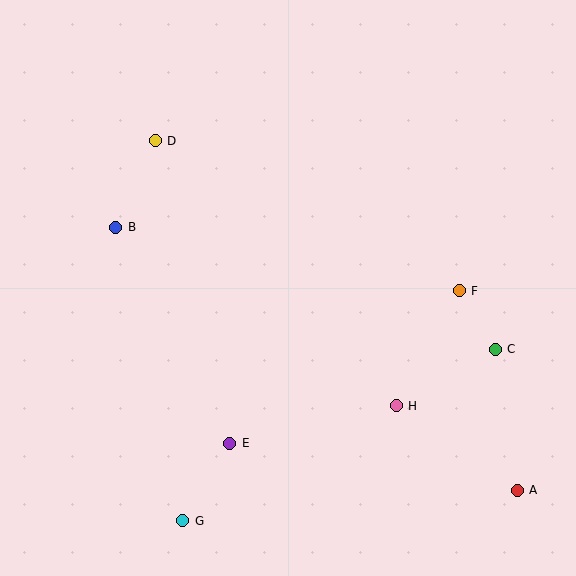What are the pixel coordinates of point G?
Point G is at (183, 521).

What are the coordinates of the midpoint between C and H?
The midpoint between C and H is at (446, 377).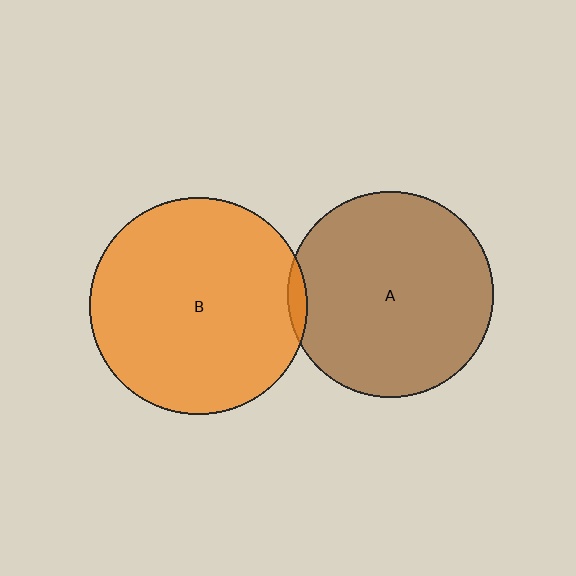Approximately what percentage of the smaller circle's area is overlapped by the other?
Approximately 5%.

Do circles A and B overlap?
Yes.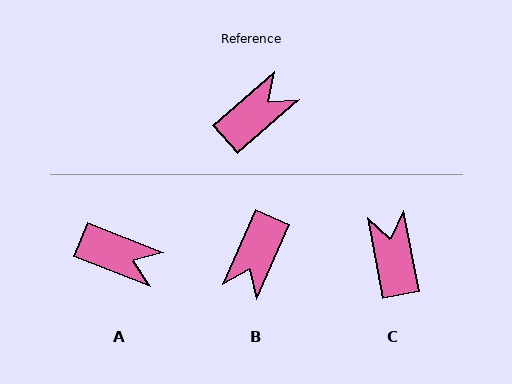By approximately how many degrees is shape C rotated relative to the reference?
Approximately 60 degrees counter-clockwise.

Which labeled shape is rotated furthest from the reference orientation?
B, about 155 degrees away.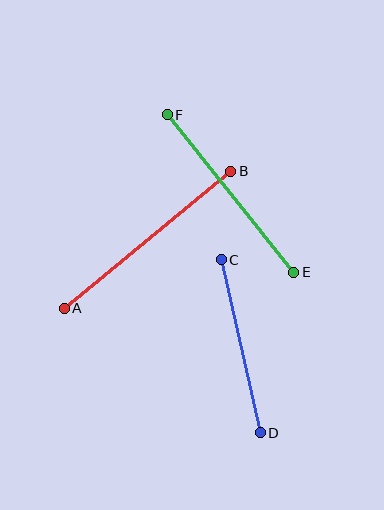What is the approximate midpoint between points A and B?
The midpoint is at approximately (147, 240) pixels.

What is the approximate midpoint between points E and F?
The midpoint is at approximately (230, 193) pixels.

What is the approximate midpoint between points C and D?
The midpoint is at approximately (241, 346) pixels.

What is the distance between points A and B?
The distance is approximately 215 pixels.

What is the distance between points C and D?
The distance is approximately 177 pixels.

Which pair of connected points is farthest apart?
Points A and B are farthest apart.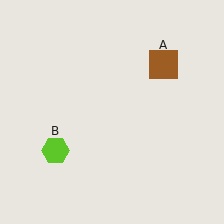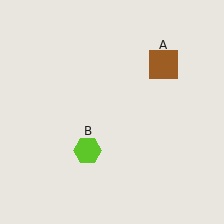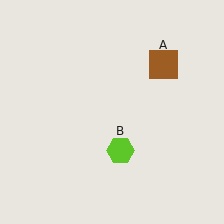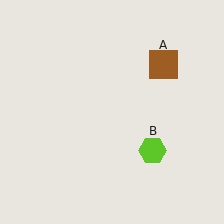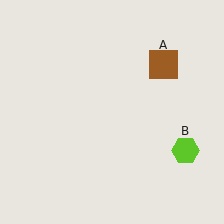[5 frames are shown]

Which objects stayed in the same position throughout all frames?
Brown square (object A) remained stationary.